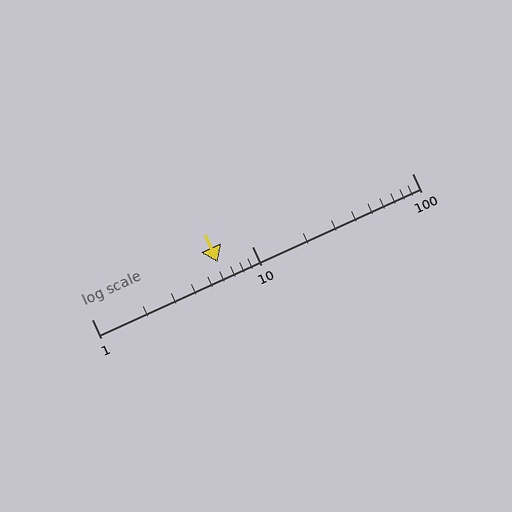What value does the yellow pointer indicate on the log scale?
The pointer indicates approximately 6.1.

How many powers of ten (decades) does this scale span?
The scale spans 2 decades, from 1 to 100.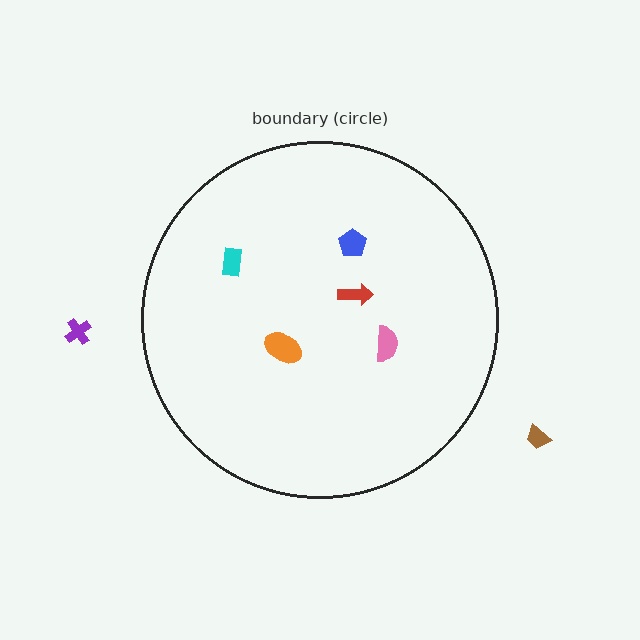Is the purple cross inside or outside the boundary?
Outside.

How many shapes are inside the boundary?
5 inside, 2 outside.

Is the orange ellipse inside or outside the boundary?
Inside.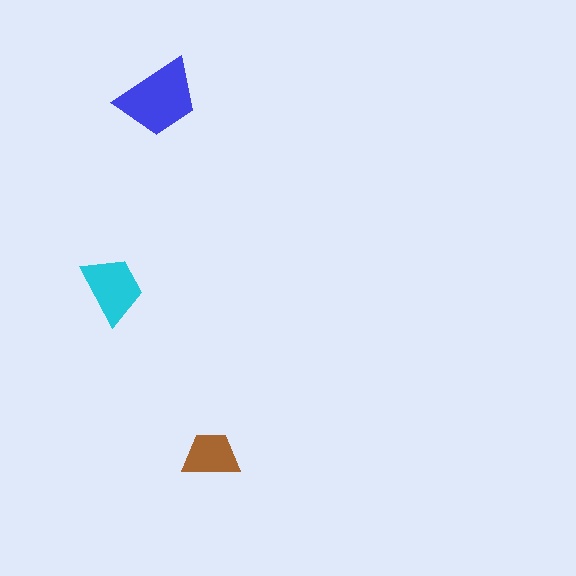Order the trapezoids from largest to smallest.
the blue one, the cyan one, the brown one.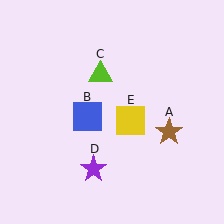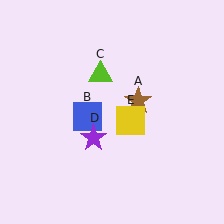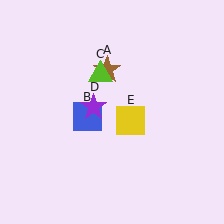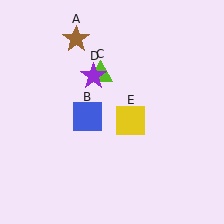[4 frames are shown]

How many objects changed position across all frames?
2 objects changed position: brown star (object A), purple star (object D).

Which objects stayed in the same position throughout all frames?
Blue square (object B) and lime triangle (object C) and yellow square (object E) remained stationary.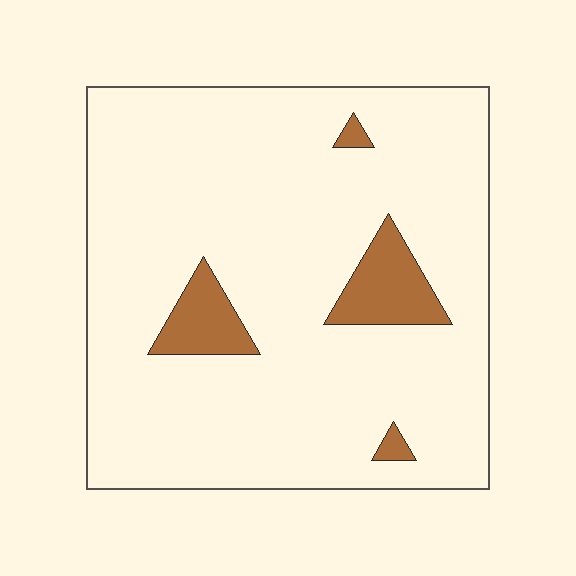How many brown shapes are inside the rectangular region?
4.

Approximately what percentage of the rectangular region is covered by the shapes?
Approximately 10%.